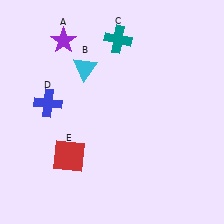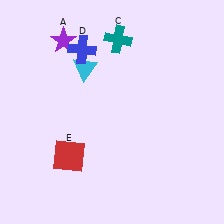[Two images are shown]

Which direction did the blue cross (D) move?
The blue cross (D) moved up.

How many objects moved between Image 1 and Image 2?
1 object moved between the two images.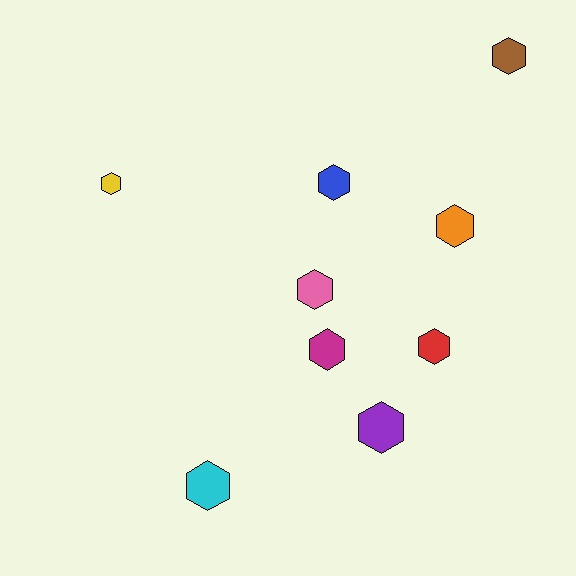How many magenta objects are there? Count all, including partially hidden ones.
There is 1 magenta object.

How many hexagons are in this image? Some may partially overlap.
There are 9 hexagons.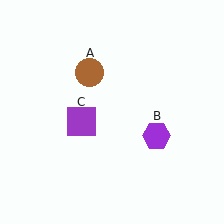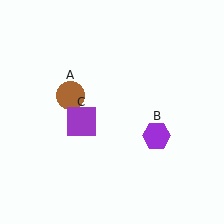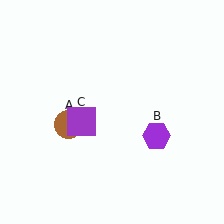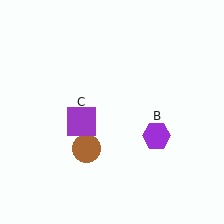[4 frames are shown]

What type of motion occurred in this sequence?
The brown circle (object A) rotated counterclockwise around the center of the scene.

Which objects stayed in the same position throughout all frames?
Purple hexagon (object B) and purple square (object C) remained stationary.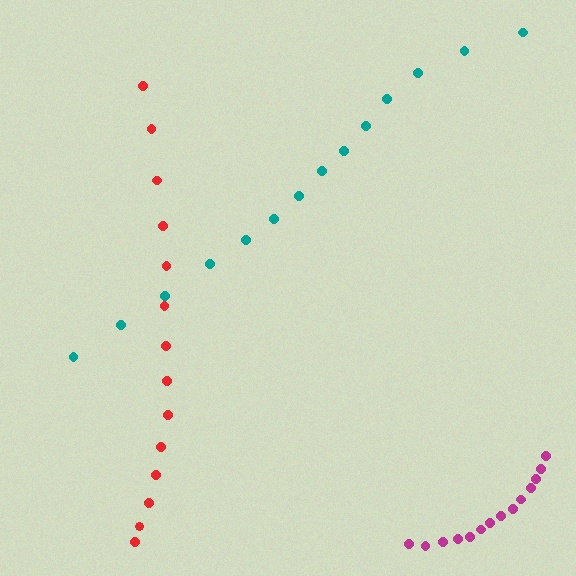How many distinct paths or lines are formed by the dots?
There are 3 distinct paths.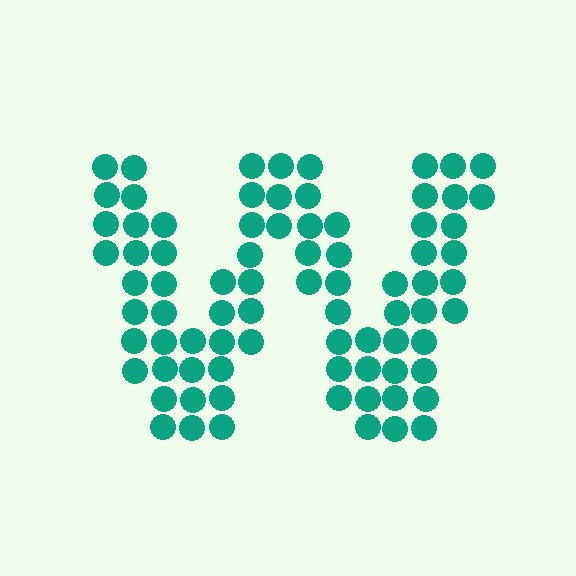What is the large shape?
The large shape is the letter W.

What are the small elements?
The small elements are circles.